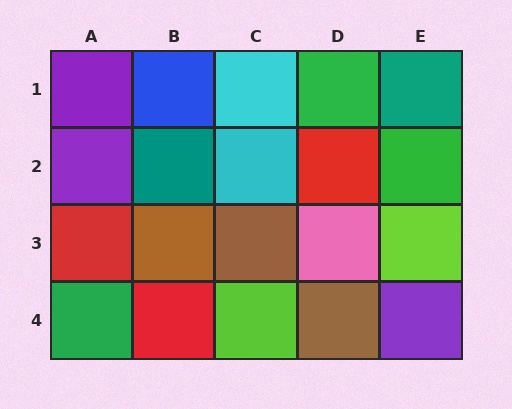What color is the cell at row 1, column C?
Cyan.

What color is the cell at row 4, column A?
Green.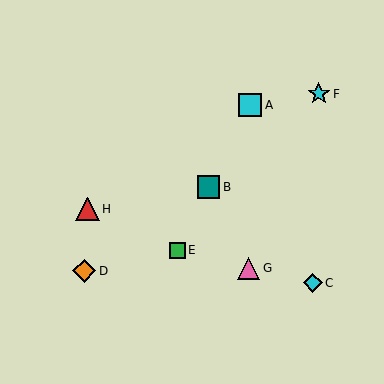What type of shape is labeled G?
Shape G is a pink triangle.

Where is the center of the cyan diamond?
The center of the cyan diamond is at (313, 283).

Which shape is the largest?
The cyan square (labeled A) is the largest.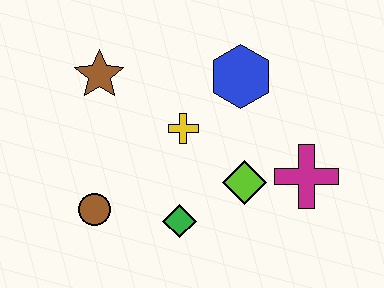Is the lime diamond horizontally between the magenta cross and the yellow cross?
Yes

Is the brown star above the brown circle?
Yes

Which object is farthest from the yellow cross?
The magenta cross is farthest from the yellow cross.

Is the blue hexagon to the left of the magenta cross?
Yes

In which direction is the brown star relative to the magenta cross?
The brown star is to the left of the magenta cross.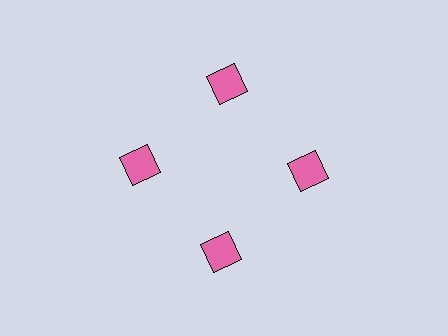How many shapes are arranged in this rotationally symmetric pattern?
There are 4 shapes, arranged in 4 groups of 1.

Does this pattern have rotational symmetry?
Yes, this pattern has 4-fold rotational symmetry. It looks the same after rotating 90 degrees around the center.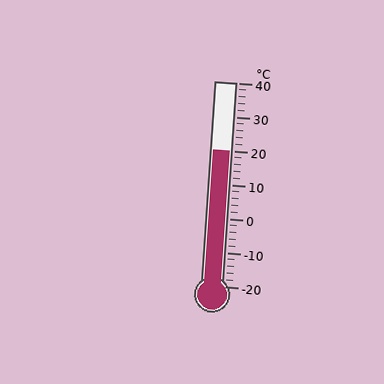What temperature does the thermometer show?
The thermometer shows approximately 20°C.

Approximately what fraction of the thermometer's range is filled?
The thermometer is filled to approximately 65% of its range.